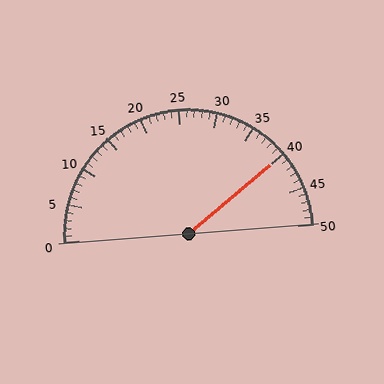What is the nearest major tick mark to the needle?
The nearest major tick mark is 40.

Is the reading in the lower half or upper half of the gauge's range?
The reading is in the upper half of the range (0 to 50).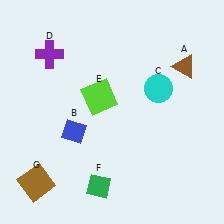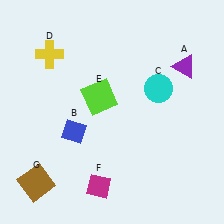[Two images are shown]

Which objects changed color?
A changed from brown to purple. D changed from purple to yellow. F changed from green to magenta.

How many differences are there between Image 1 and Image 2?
There are 3 differences between the two images.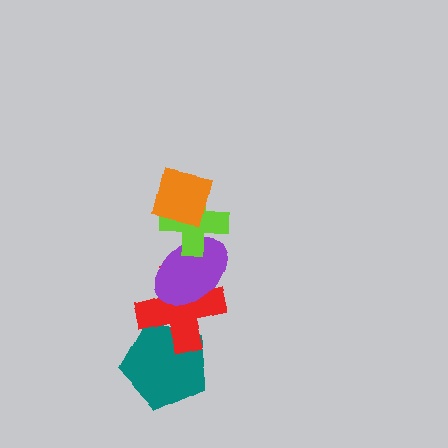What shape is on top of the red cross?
The purple ellipse is on top of the red cross.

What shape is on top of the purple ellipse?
The lime cross is on top of the purple ellipse.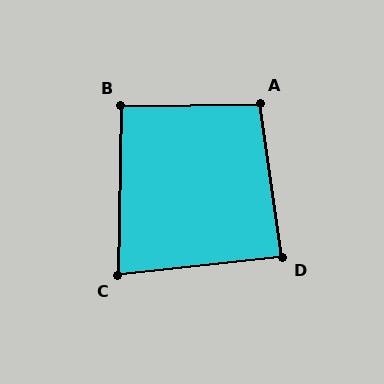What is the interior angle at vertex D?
Approximately 88 degrees (approximately right).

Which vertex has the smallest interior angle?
C, at approximately 83 degrees.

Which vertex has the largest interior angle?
A, at approximately 97 degrees.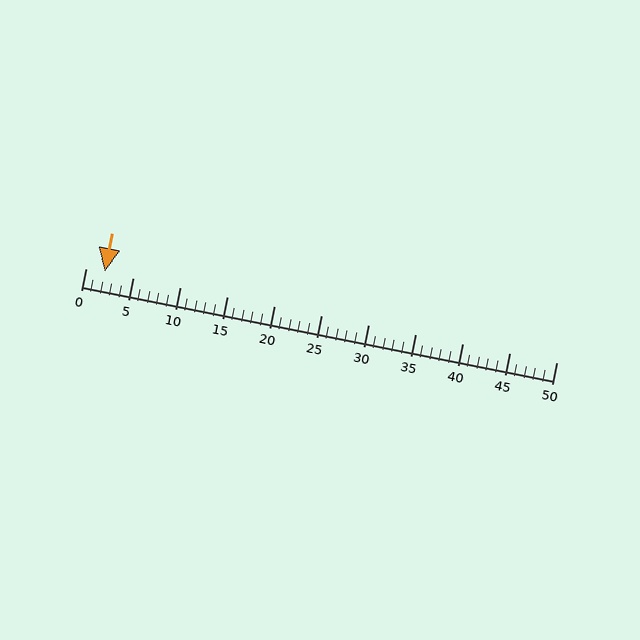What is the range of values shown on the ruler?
The ruler shows values from 0 to 50.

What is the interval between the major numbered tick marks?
The major tick marks are spaced 5 units apart.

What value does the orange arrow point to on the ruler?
The orange arrow points to approximately 2.